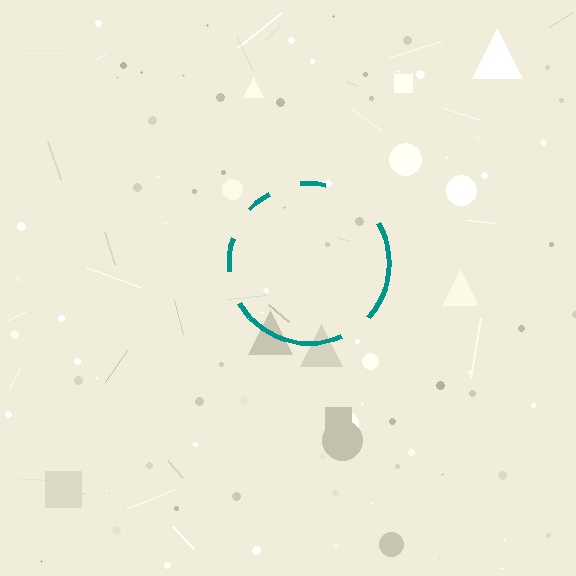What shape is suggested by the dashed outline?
The dashed outline suggests a circle.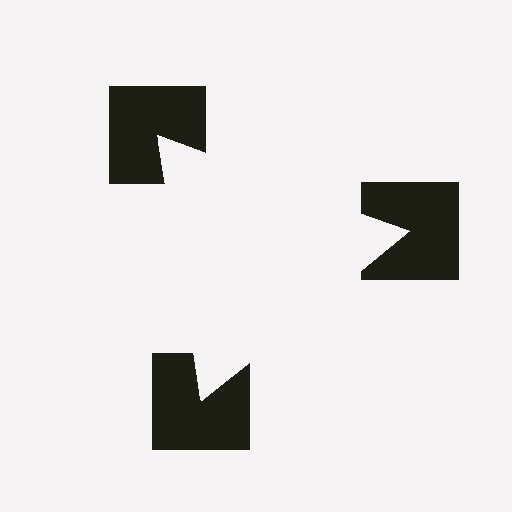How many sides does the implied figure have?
3 sides.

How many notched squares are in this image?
There are 3 — one at each vertex of the illusory triangle.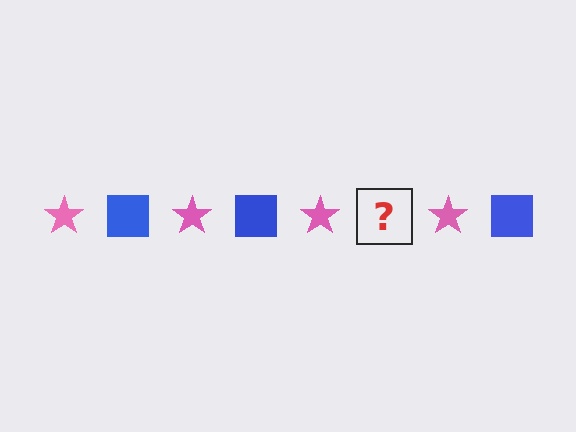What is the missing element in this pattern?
The missing element is a blue square.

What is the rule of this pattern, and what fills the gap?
The rule is that the pattern alternates between pink star and blue square. The gap should be filled with a blue square.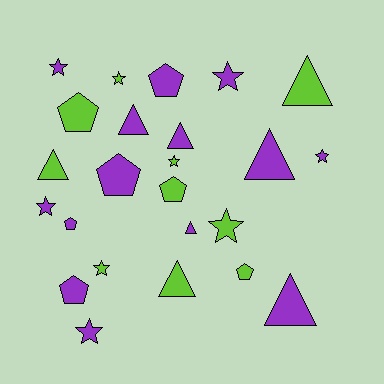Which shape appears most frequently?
Star, with 9 objects.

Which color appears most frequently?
Purple, with 14 objects.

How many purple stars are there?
There are 5 purple stars.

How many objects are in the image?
There are 24 objects.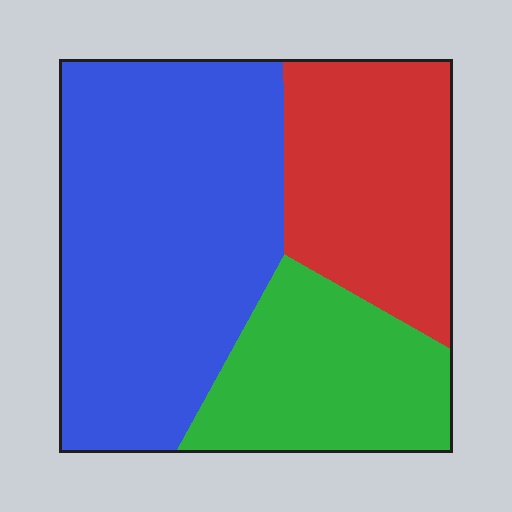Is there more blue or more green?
Blue.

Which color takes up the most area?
Blue, at roughly 50%.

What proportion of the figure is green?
Green covers 23% of the figure.